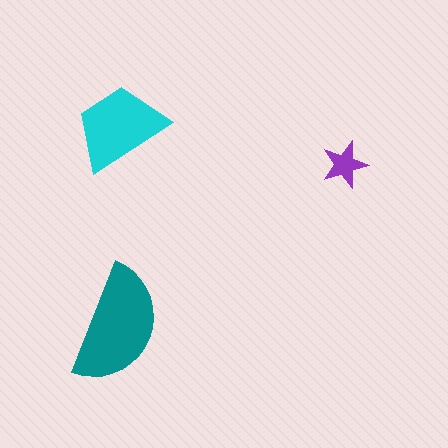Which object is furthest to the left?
The cyan trapezoid is leftmost.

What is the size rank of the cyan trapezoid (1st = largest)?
2nd.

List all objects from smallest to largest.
The purple star, the cyan trapezoid, the teal semicircle.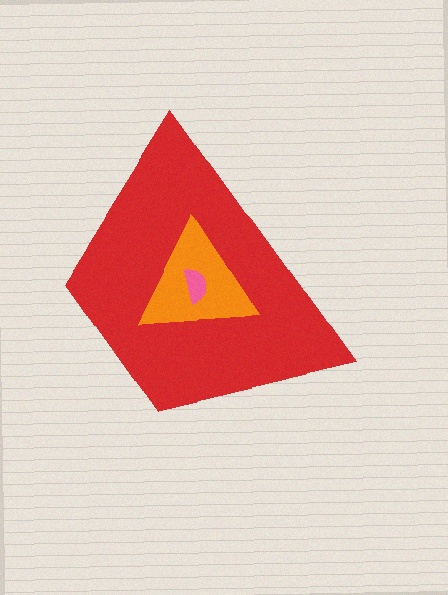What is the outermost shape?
The red trapezoid.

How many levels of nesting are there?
3.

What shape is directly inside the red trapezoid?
The orange triangle.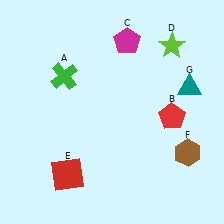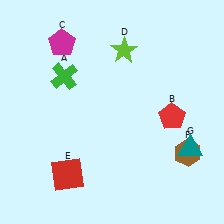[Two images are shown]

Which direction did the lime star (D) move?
The lime star (D) moved left.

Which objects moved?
The objects that moved are: the magenta pentagon (C), the lime star (D), the teal triangle (G).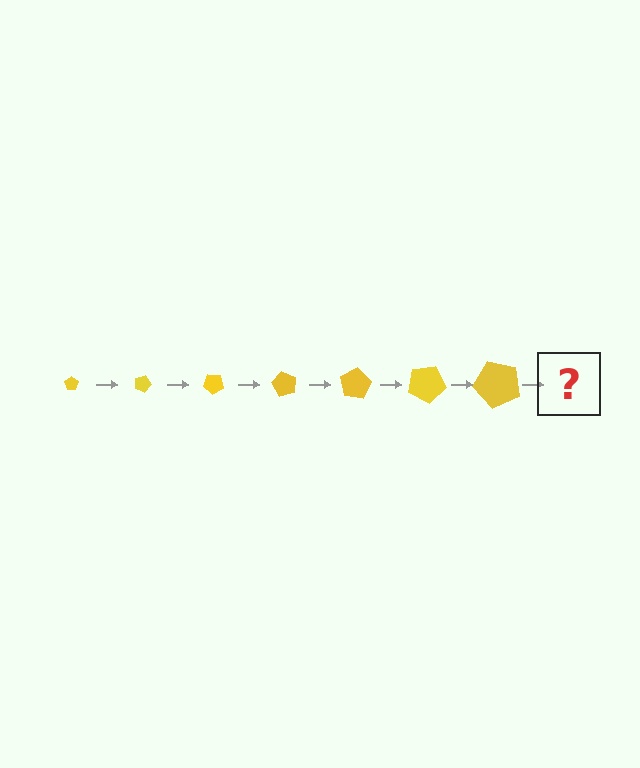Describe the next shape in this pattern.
It should be a pentagon, larger than the previous one and rotated 140 degrees from the start.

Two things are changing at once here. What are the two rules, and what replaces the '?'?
The two rules are that the pentagon grows larger each step and it rotates 20 degrees each step. The '?' should be a pentagon, larger than the previous one and rotated 140 degrees from the start.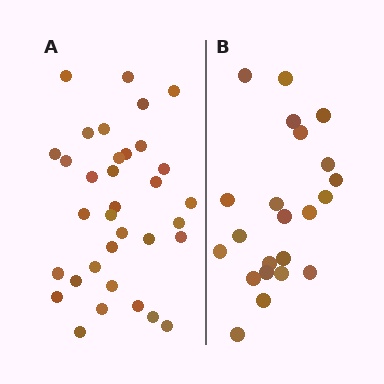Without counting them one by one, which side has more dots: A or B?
Region A (the left region) has more dots.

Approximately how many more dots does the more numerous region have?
Region A has roughly 12 or so more dots than region B.